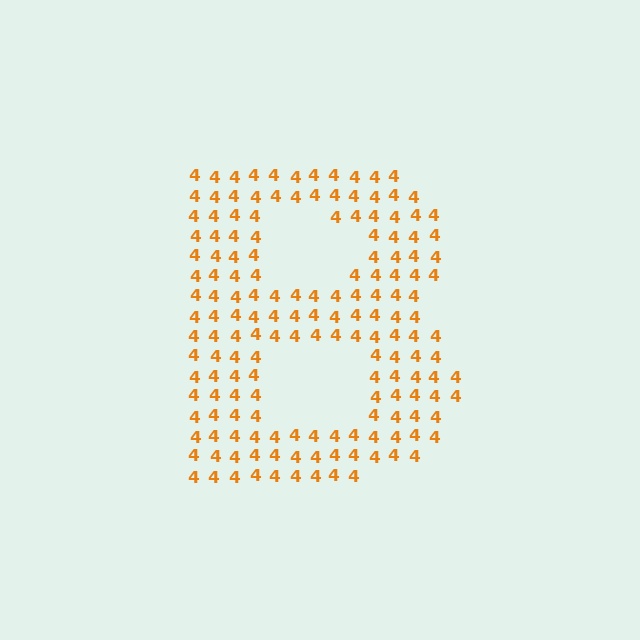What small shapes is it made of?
It is made of small digit 4's.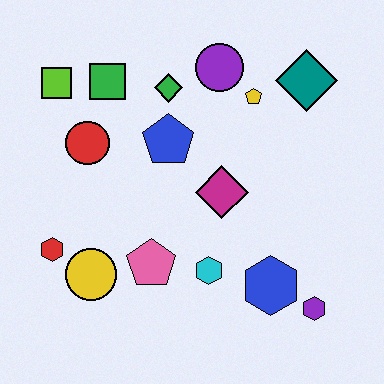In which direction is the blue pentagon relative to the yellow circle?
The blue pentagon is above the yellow circle.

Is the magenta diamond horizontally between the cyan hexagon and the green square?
No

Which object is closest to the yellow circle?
The red hexagon is closest to the yellow circle.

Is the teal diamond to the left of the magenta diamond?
No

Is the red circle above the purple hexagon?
Yes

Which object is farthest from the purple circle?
The purple hexagon is farthest from the purple circle.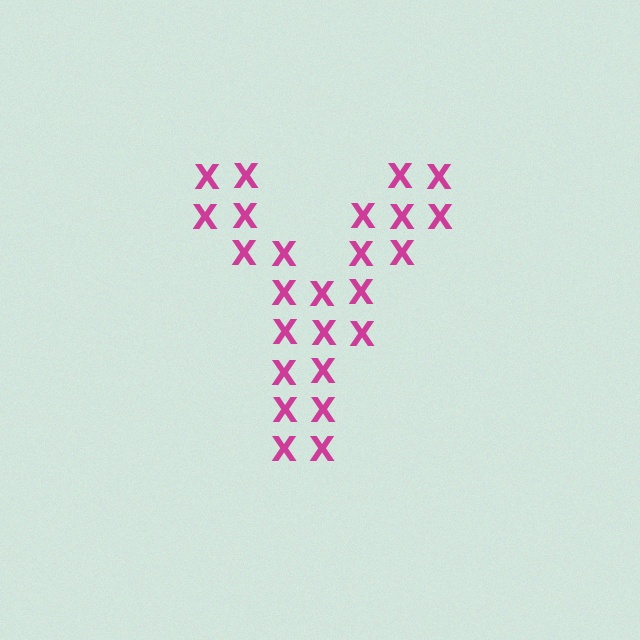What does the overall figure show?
The overall figure shows the letter Y.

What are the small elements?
The small elements are letter X's.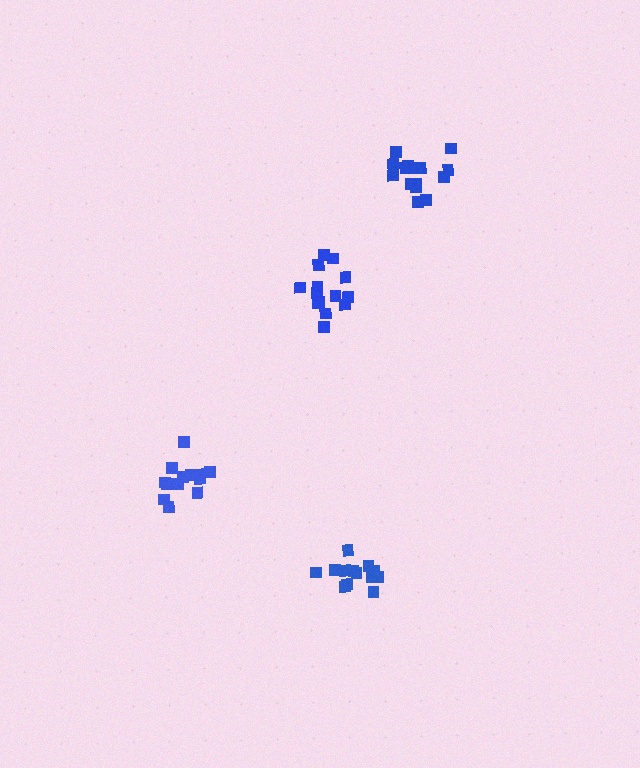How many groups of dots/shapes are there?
There are 4 groups.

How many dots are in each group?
Group 1: 13 dots, Group 2: 14 dots, Group 3: 15 dots, Group 4: 13 dots (55 total).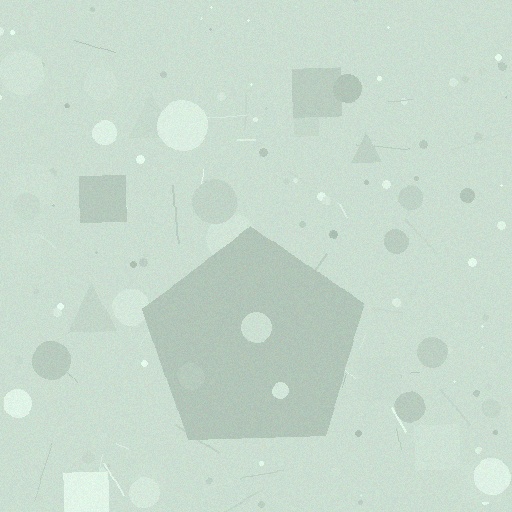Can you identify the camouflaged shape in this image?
The camouflaged shape is a pentagon.